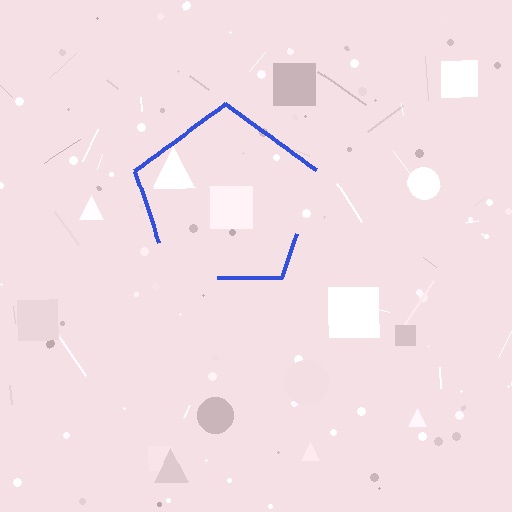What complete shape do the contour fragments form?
The contour fragments form a pentagon.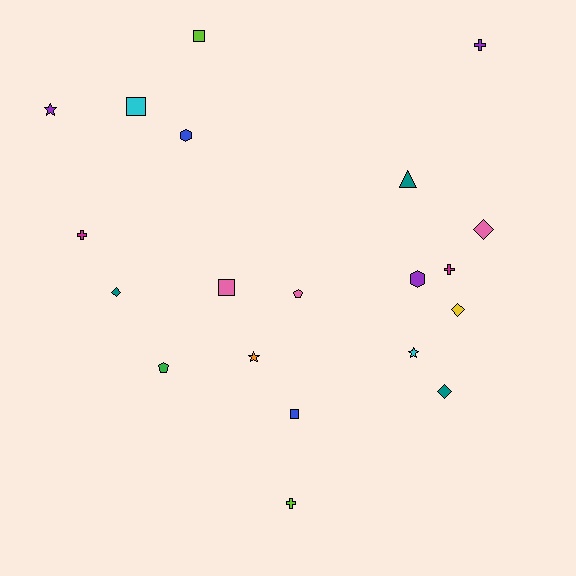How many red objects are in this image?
There are no red objects.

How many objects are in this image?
There are 20 objects.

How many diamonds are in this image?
There are 4 diamonds.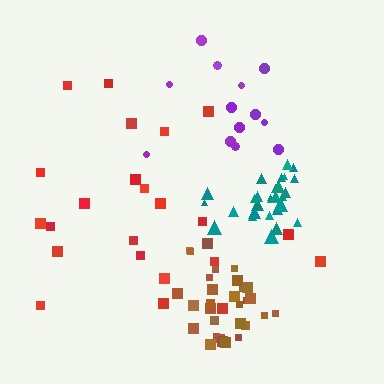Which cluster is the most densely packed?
Teal.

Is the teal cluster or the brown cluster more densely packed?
Teal.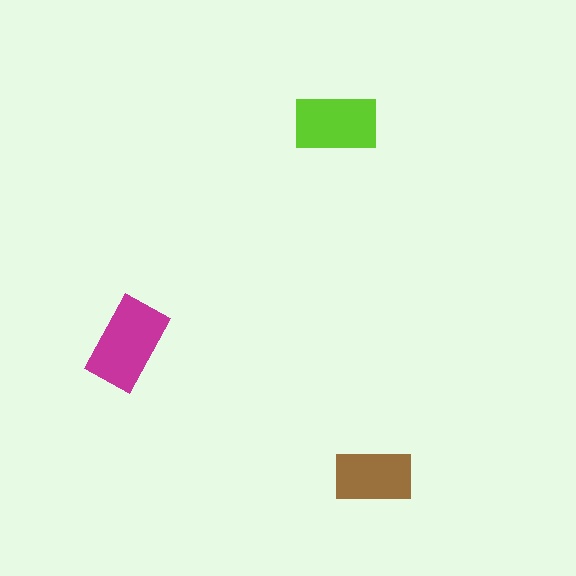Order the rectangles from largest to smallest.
the magenta one, the lime one, the brown one.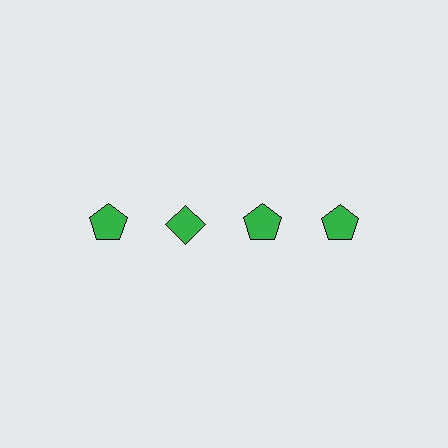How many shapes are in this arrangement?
There are 4 shapes arranged in a grid pattern.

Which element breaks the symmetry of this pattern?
The green diamond in the top row, second from left column breaks the symmetry. All other shapes are green pentagons.